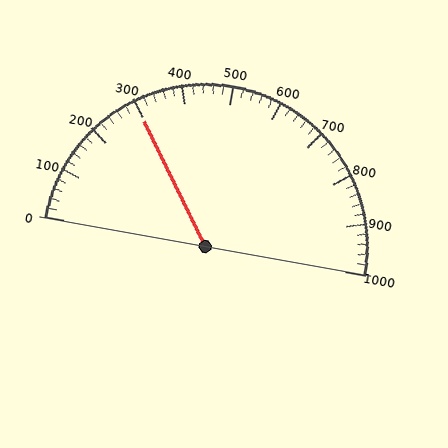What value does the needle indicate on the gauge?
The needle indicates approximately 300.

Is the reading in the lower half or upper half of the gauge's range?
The reading is in the lower half of the range (0 to 1000).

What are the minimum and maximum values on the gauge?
The gauge ranges from 0 to 1000.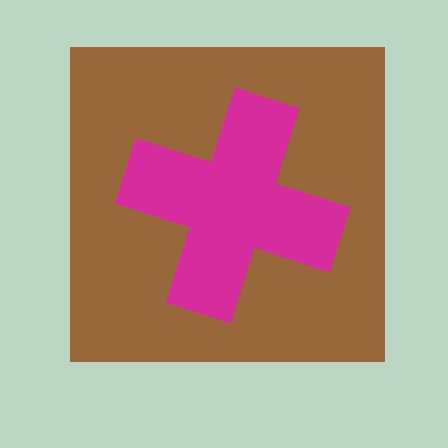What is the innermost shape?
The magenta cross.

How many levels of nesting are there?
2.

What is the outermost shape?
The brown square.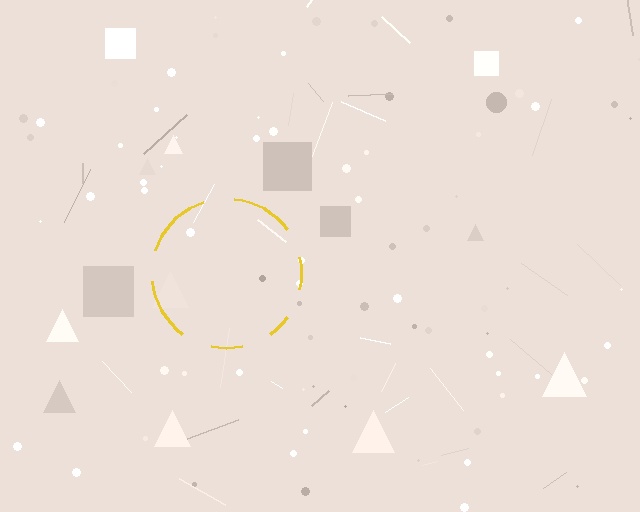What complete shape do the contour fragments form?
The contour fragments form a circle.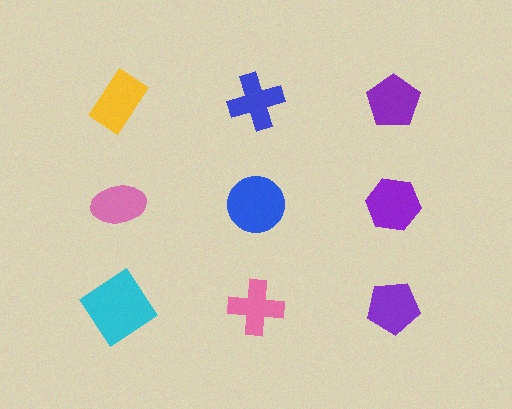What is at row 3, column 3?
A purple pentagon.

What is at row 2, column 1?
A pink ellipse.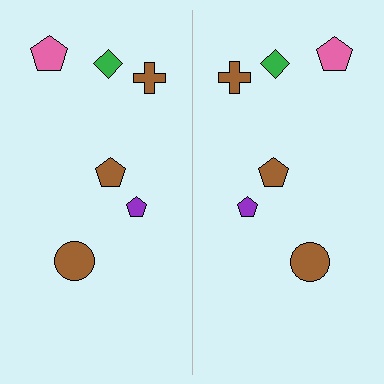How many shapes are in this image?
There are 12 shapes in this image.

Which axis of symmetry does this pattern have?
The pattern has a vertical axis of symmetry running through the center of the image.